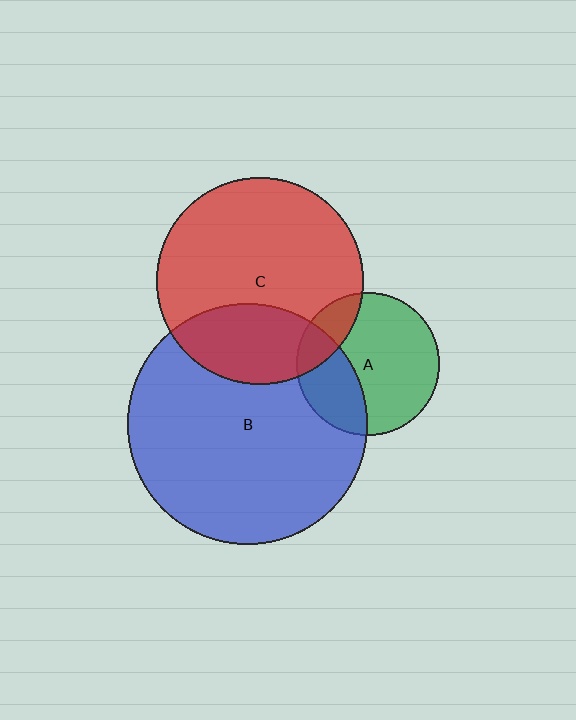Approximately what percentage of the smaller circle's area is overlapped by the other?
Approximately 20%.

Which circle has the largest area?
Circle B (blue).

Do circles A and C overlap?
Yes.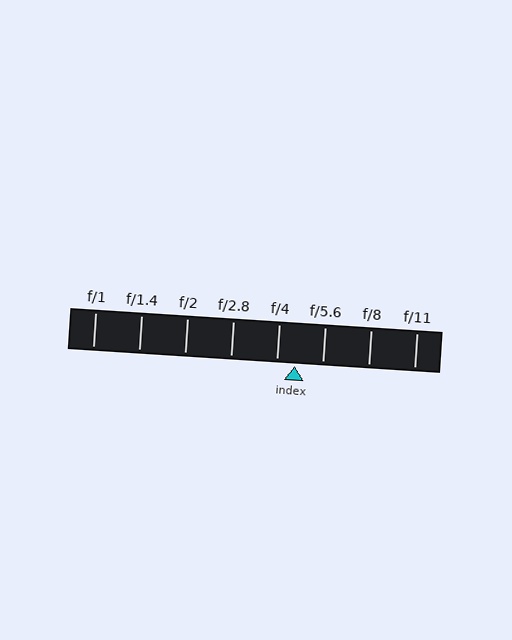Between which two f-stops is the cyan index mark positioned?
The index mark is between f/4 and f/5.6.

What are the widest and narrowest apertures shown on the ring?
The widest aperture shown is f/1 and the narrowest is f/11.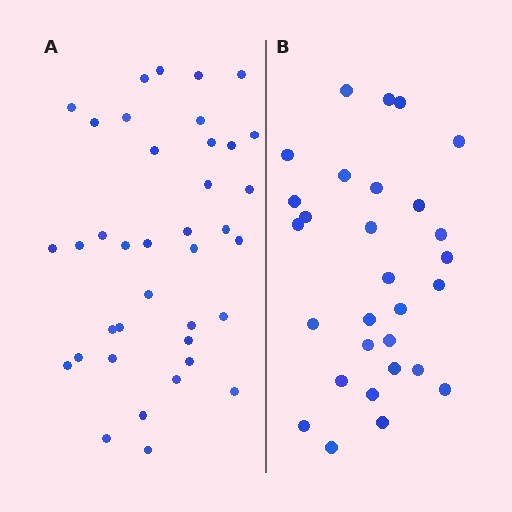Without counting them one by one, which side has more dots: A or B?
Region A (the left region) has more dots.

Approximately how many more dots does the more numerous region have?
Region A has roughly 8 or so more dots than region B.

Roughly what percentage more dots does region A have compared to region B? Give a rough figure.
About 30% more.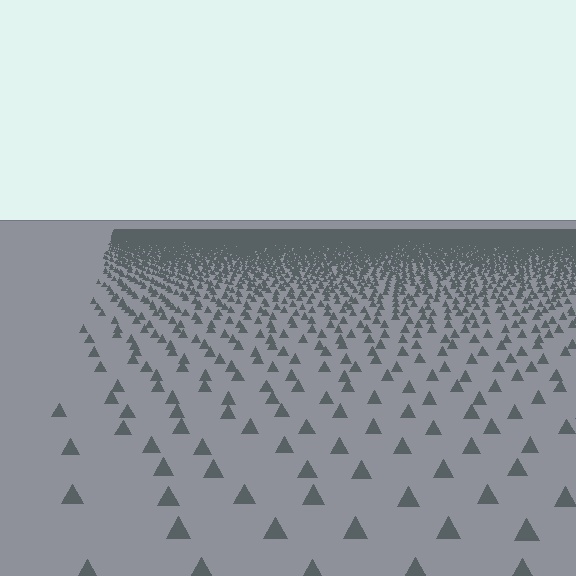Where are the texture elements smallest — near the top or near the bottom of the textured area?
Near the top.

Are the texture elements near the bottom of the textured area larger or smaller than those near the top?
Larger. Near the bottom, elements are closer to the viewer and appear at a bigger on-screen size.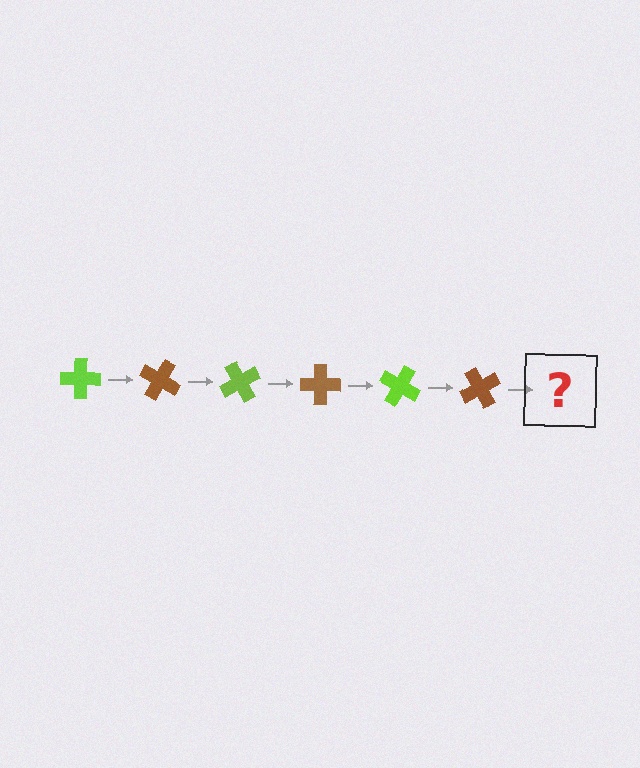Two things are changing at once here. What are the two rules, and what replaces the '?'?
The two rules are that it rotates 30 degrees each step and the color cycles through lime and brown. The '?' should be a lime cross, rotated 180 degrees from the start.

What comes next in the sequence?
The next element should be a lime cross, rotated 180 degrees from the start.